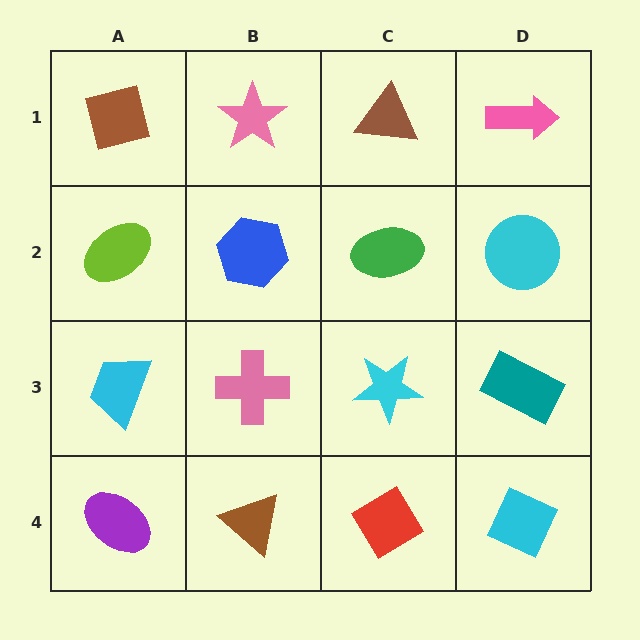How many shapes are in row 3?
4 shapes.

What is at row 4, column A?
A purple ellipse.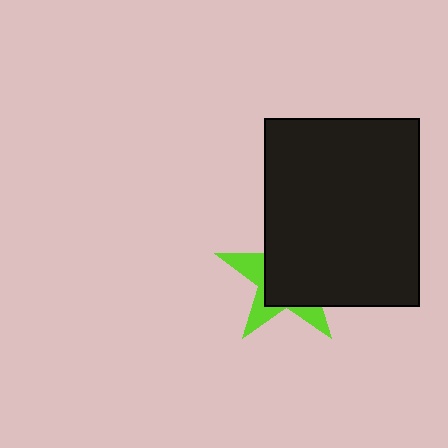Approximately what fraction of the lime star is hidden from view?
Roughly 67% of the lime star is hidden behind the black rectangle.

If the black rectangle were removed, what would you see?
You would see the complete lime star.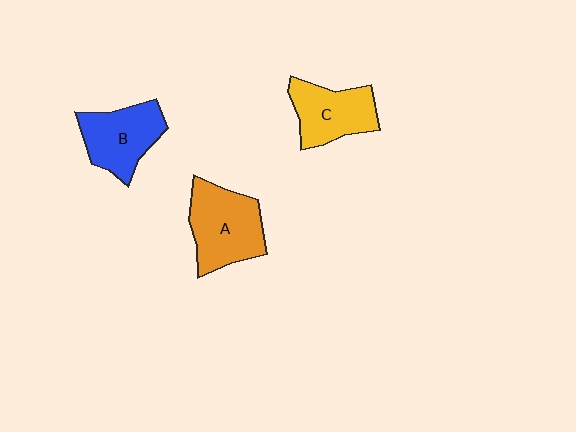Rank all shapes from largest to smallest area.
From largest to smallest: A (orange), B (blue), C (yellow).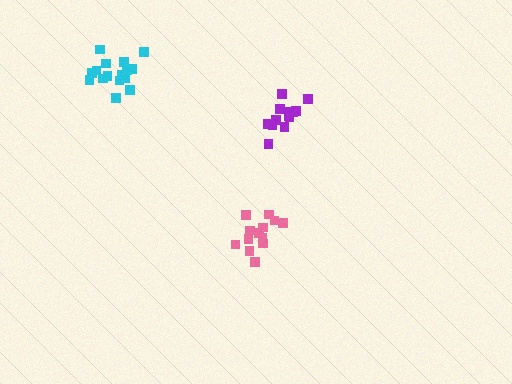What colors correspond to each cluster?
The clusters are colored: pink, purple, cyan.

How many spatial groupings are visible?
There are 3 spatial groupings.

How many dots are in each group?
Group 1: 13 dots, Group 2: 13 dots, Group 3: 16 dots (42 total).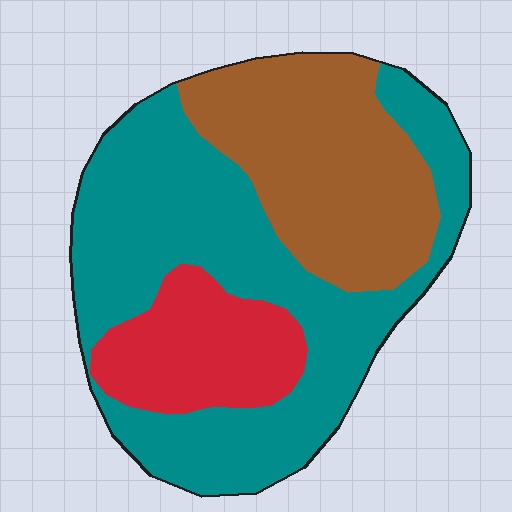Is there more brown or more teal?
Teal.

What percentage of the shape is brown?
Brown covers 30% of the shape.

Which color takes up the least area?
Red, at roughly 15%.